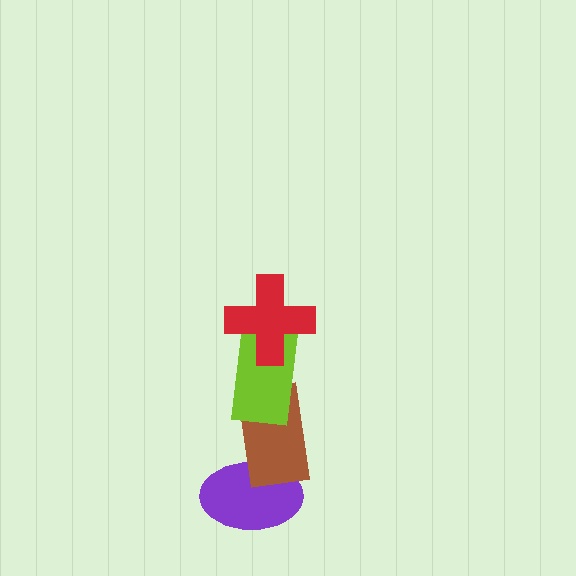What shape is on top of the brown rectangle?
The lime rectangle is on top of the brown rectangle.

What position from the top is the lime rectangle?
The lime rectangle is 2nd from the top.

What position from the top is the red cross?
The red cross is 1st from the top.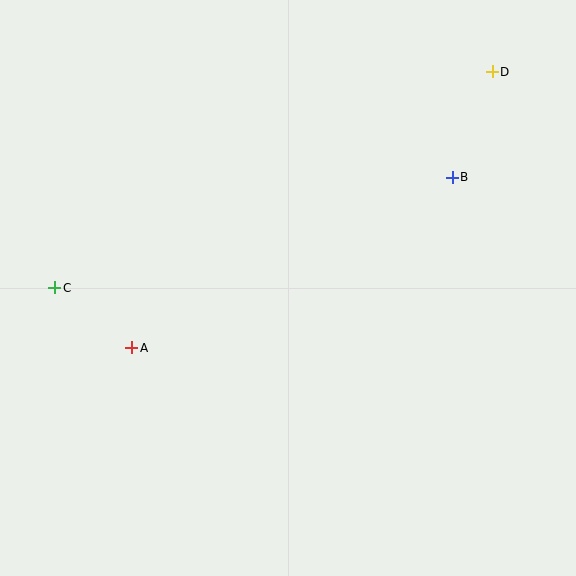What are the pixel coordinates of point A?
Point A is at (132, 348).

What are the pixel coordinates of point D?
Point D is at (492, 72).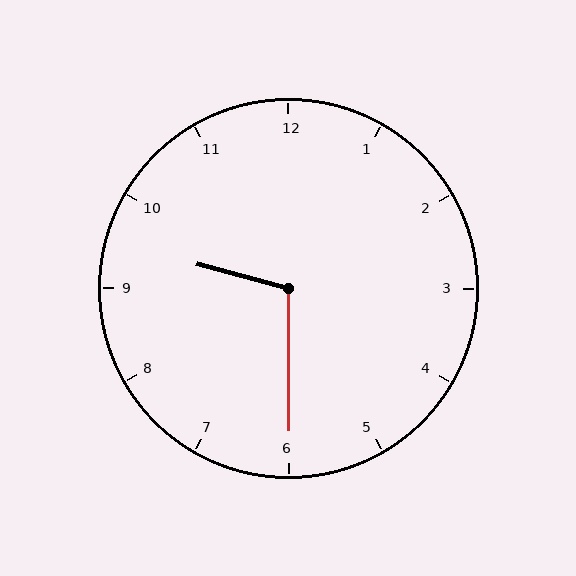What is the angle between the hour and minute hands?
Approximately 105 degrees.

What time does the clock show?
9:30.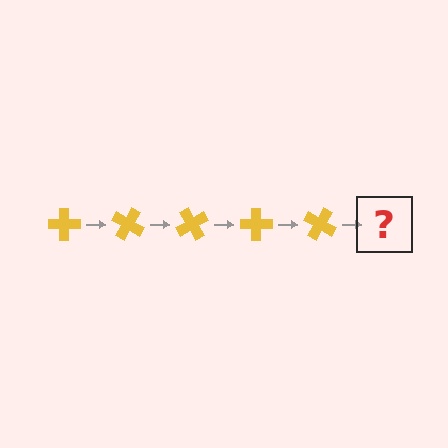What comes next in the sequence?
The next element should be a yellow cross rotated 150 degrees.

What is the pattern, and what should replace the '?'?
The pattern is that the cross rotates 30 degrees each step. The '?' should be a yellow cross rotated 150 degrees.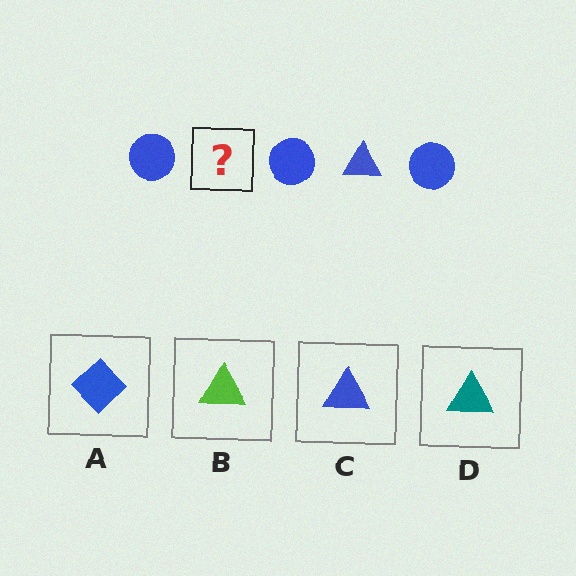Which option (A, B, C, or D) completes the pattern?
C.